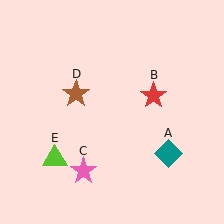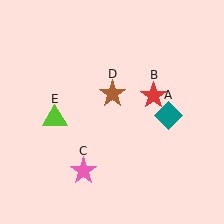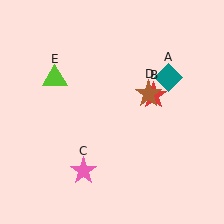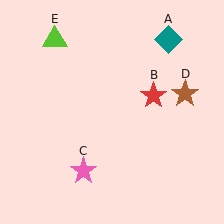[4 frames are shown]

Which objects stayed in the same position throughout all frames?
Red star (object B) and pink star (object C) remained stationary.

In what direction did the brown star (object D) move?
The brown star (object D) moved right.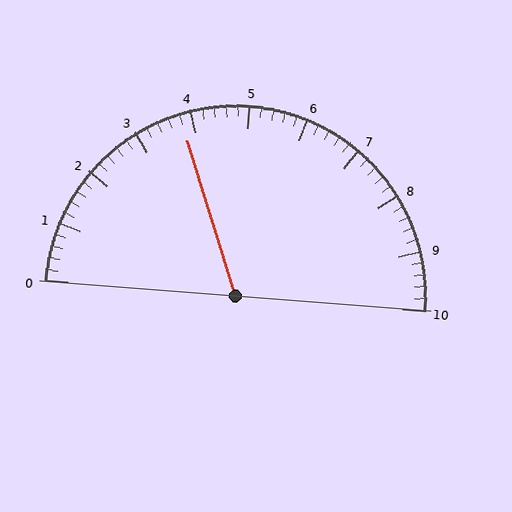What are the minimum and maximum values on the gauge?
The gauge ranges from 0 to 10.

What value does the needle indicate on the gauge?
The needle indicates approximately 3.8.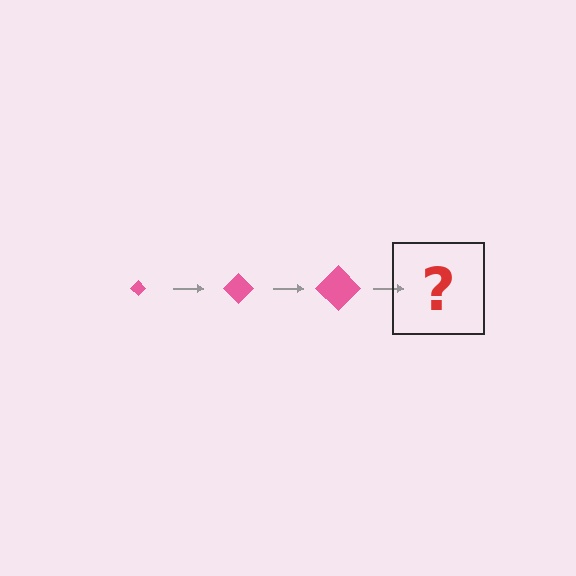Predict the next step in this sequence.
The next step is a pink diamond, larger than the previous one.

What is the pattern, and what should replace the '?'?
The pattern is that the diamond gets progressively larger each step. The '?' should be a pink diamond, larger than the previous one.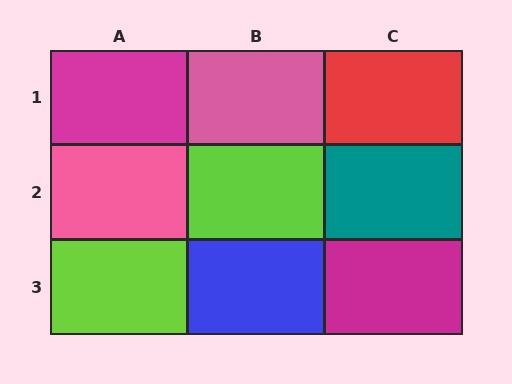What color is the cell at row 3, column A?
Lime.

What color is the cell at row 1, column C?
Red.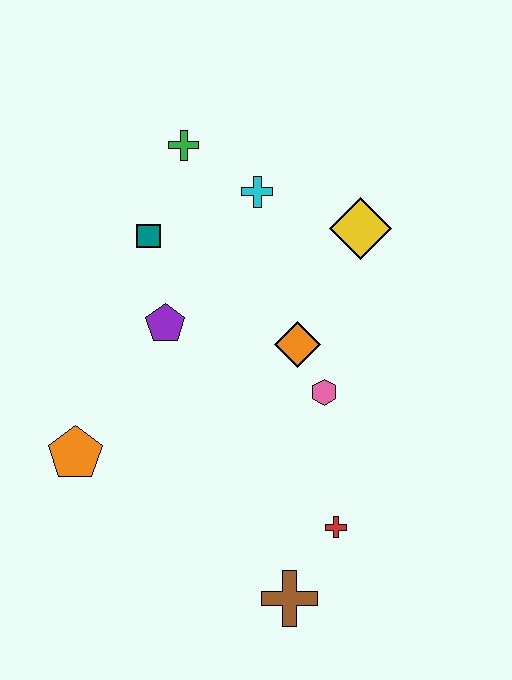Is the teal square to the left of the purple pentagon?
Yes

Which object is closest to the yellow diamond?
The cyan cross is closest to the yellow diamond.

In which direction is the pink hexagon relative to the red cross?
The pink hexagon is above the red cross.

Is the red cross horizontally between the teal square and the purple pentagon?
No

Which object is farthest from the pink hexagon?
The green cross is farthest from the pink hexagon.